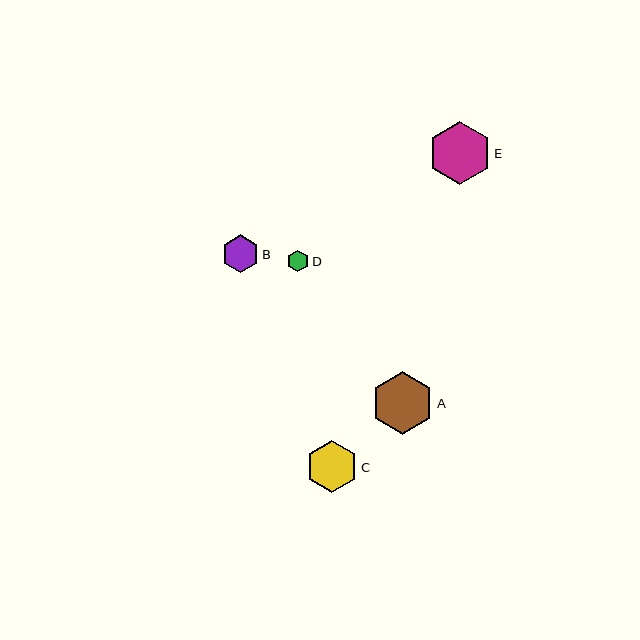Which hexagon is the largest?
Hexagon E is the largest with a size of approximately 63 pixels.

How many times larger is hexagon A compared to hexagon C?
Hexagon A is approximately 1.2 times the size of hexagon C.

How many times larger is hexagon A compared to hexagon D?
Hexagon A is approximately 2.9 times the size of hexagon D.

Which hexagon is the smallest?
Hexagon D is the smallest with a size of approximately 21 pixels.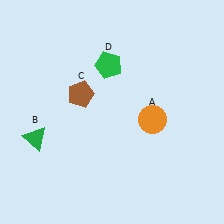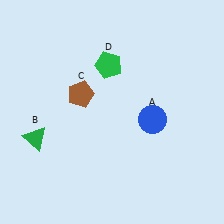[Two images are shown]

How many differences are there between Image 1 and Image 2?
There is 1 difference between the two images.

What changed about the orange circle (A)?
In Image 1, A is orange. In Image 2, it changed to blue.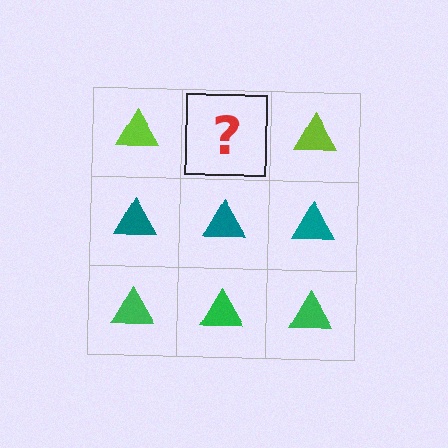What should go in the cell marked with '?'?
The missing cell should contain a lime triangle.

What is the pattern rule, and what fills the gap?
The rule is that each row has a consistent color. The gap should be filled with a lime triangle.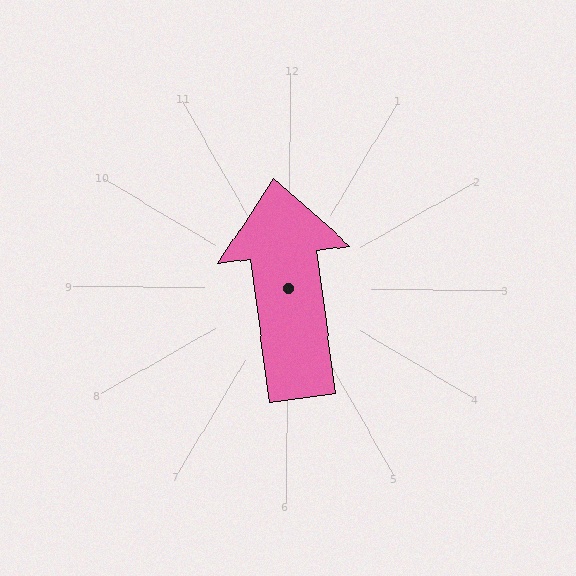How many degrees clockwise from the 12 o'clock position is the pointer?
Approximately 352 degrees.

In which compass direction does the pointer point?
North.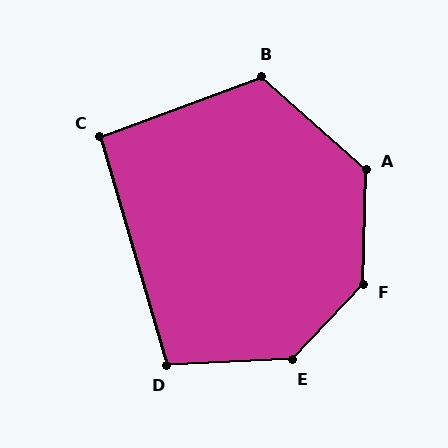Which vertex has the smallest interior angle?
C, at approximately 94 degrees.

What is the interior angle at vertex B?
Approximately 118 degrees (obtuse).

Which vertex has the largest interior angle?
F, at approximately 138 degrees.